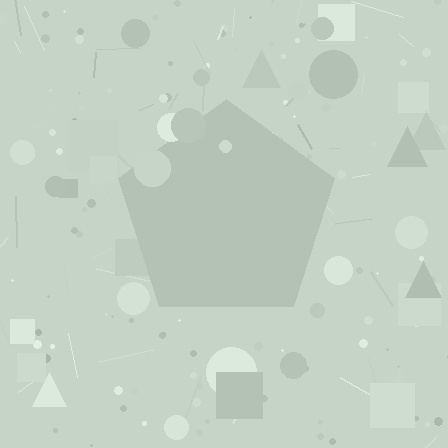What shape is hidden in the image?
A pentagon is hidden in the image.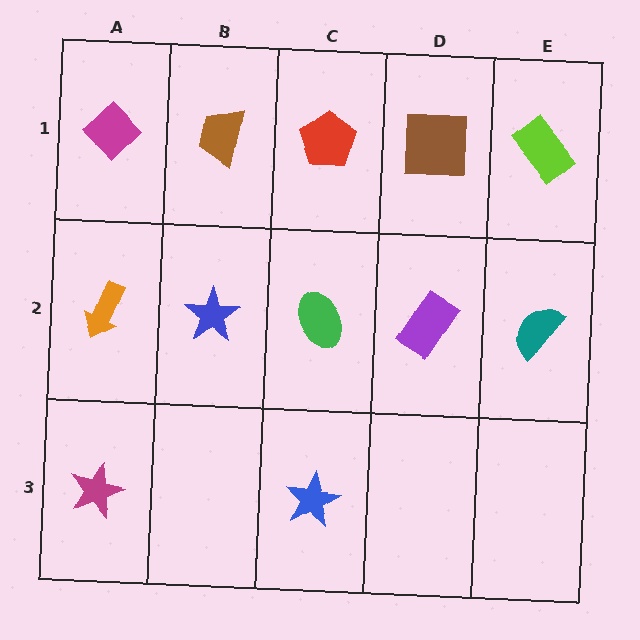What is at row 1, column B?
A brown trapezoid.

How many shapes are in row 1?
5 shapes.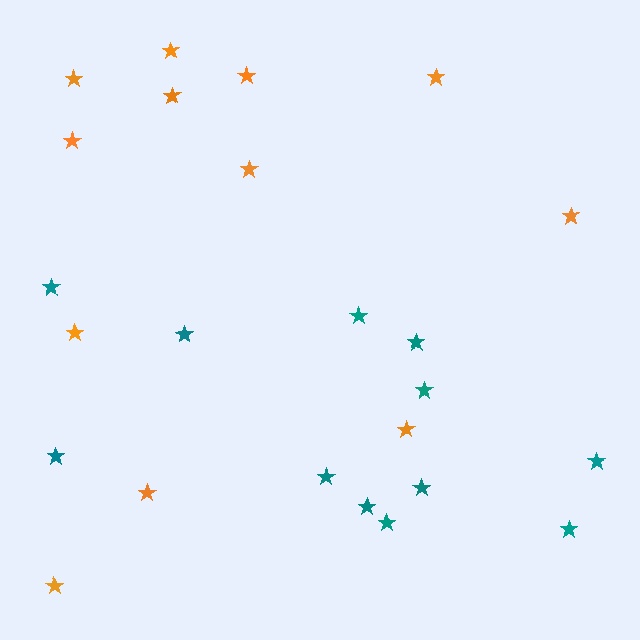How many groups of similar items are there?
There are 2 groups: one group of teal stars (12) and one group of orange stars (12).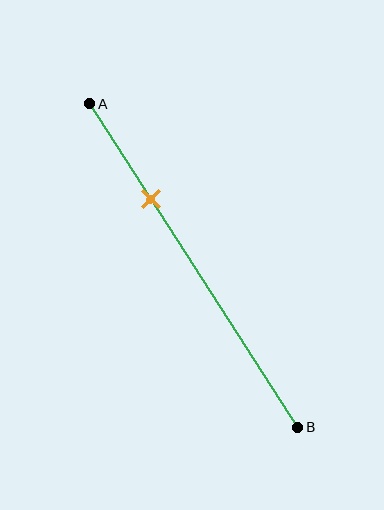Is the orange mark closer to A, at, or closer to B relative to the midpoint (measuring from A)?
The orange mark is closer to point A than the midpoint of segment AB.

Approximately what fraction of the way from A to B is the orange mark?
The orange mark is approximately 30% of the way from A to B.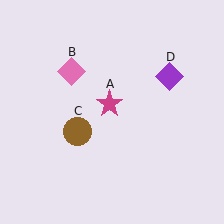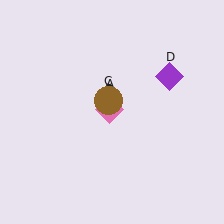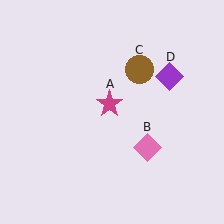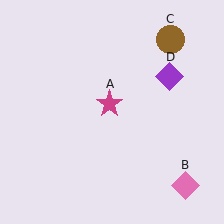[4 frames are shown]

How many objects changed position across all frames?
2 objects changed position: pink diamond (object B), brown circle (object C).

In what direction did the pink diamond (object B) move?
The pink diamond (object B) moved down and to the right.